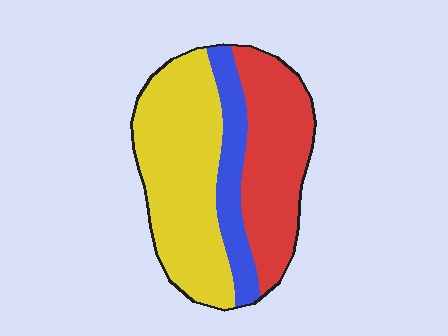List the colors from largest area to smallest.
From largest to smallest: yellow, red, blue.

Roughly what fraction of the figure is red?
Red takes up between a quarter and a half of the figure.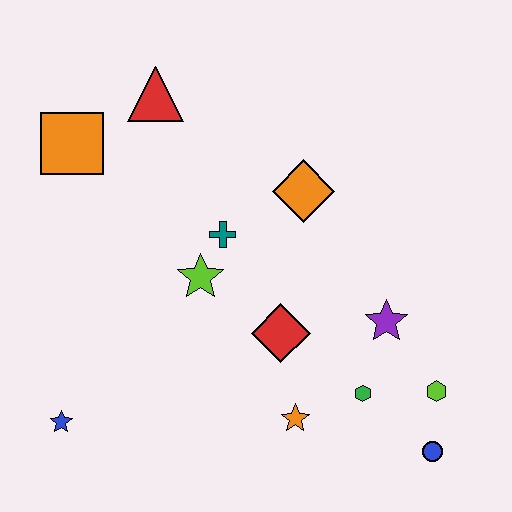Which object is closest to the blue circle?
The lime hexagon is closest to the blue circle.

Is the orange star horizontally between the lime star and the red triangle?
No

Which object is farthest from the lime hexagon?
The orange square is farthest from the lime hexagon.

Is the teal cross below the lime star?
No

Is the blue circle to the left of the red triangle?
No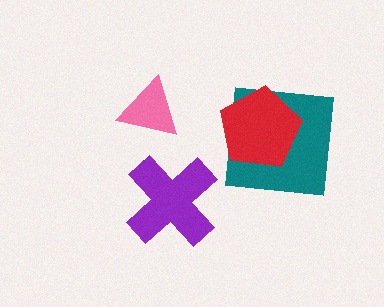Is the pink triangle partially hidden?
No, no other shape covers it.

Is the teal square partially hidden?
Yes, it is partially covered by another shape.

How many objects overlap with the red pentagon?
1 object overlaps with the red pentagon.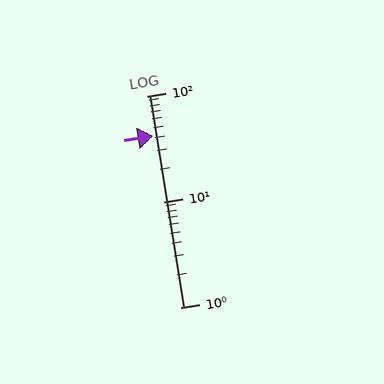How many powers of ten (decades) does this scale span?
The scale spans 2 decades, from 1 to 100.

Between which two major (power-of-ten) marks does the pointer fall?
The pointer is between 10 and 100.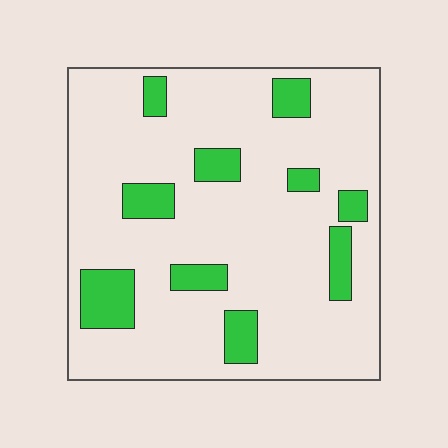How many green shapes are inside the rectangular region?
10.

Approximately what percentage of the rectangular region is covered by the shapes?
Approximately 15%.